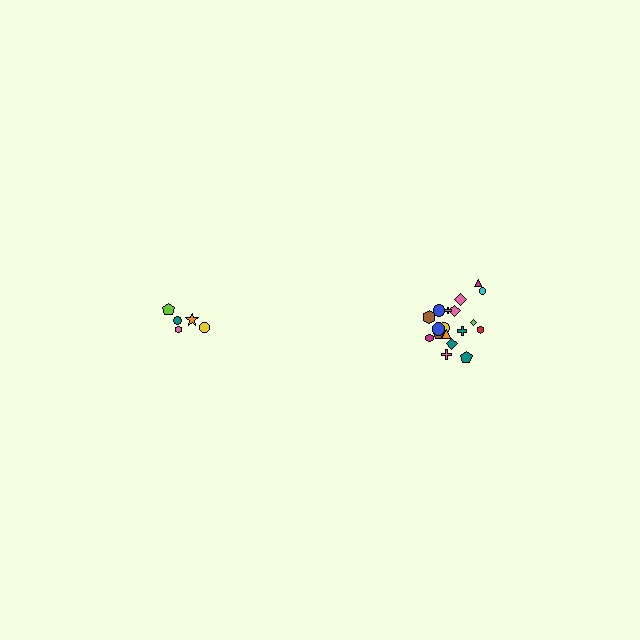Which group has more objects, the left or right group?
The right group.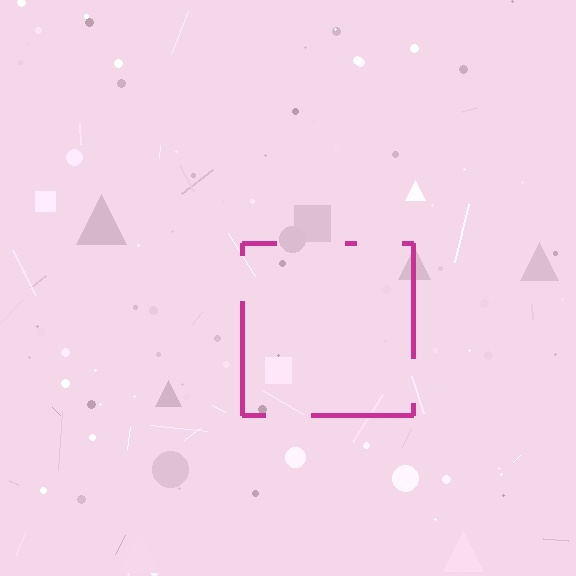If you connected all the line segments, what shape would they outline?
They would outline a square.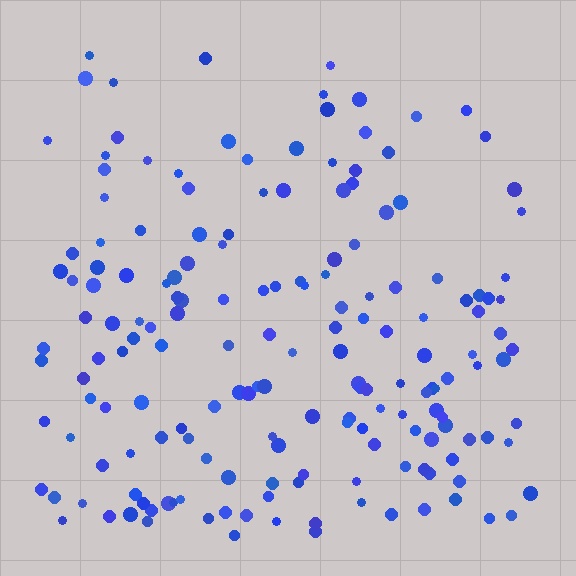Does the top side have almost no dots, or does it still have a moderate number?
Still a moderate number, just noticeably fewer than the bottom.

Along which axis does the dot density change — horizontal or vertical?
Vertical.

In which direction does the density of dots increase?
From top to bottom, with the bottom side densest.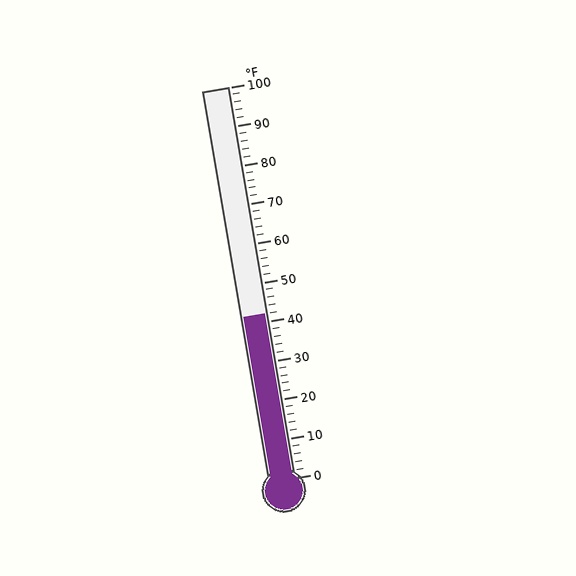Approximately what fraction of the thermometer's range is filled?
The thermometer is filled to approximately 40% of its range.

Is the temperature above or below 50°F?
The temperature is below 50°F.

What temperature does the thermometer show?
The thermometer shows approximately 42°F.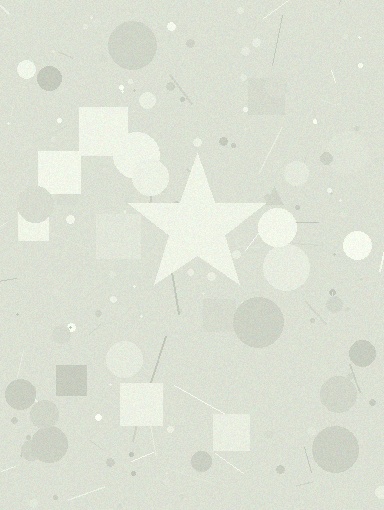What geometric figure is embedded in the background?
A star is embedded in the background.